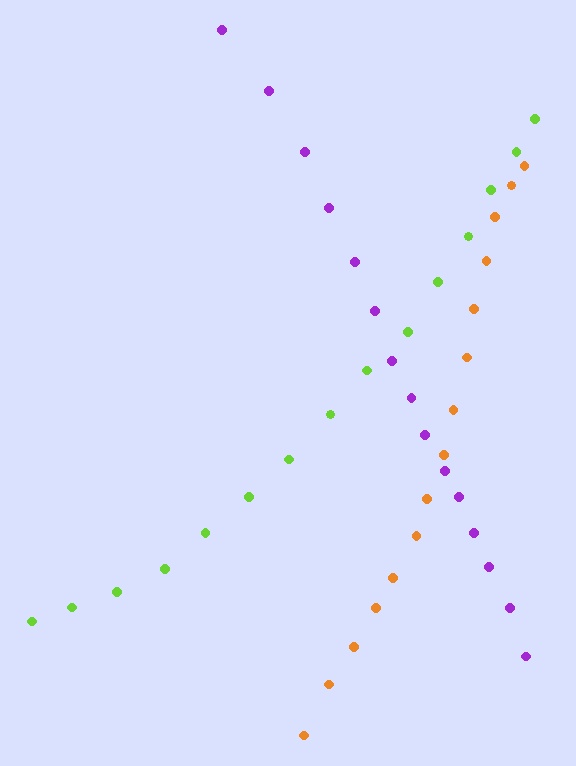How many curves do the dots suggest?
There are 3 distinct paths.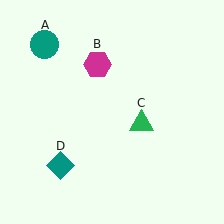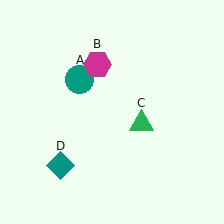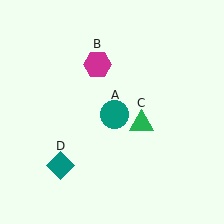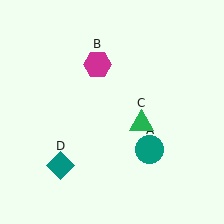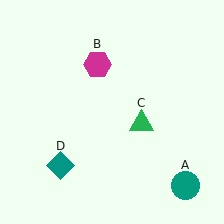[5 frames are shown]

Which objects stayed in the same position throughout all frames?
Magenta hexagon (object B) and green triangle (object C) and teal diamond (object D) remained stationary.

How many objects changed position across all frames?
1 object changed position: teal circle (object A).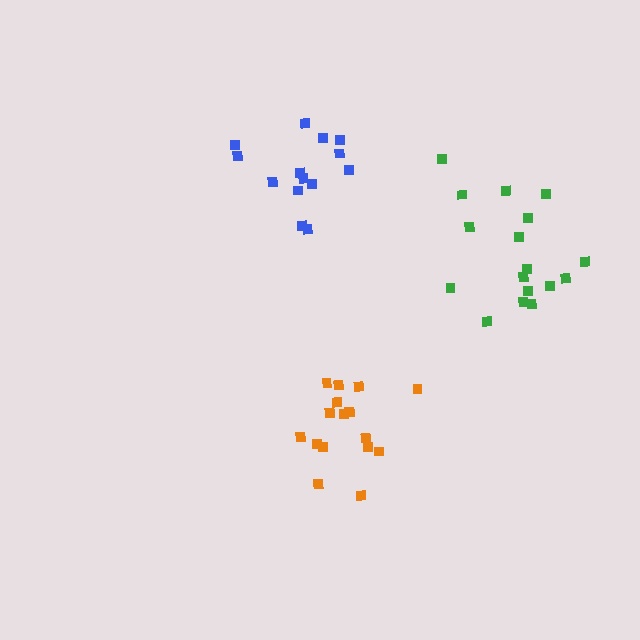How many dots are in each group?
Group 1: 17 dots, Group 2: 16 dots, Group 3: 14 dots (47 total).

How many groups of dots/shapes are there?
There are 3 groups.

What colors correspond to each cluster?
The clusters are colored: green, orange, blue.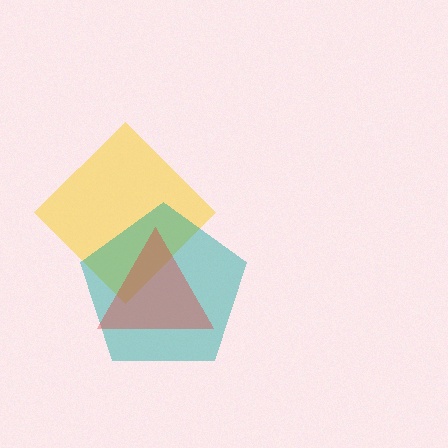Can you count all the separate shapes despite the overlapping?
Yes, there are 3 separate shapes.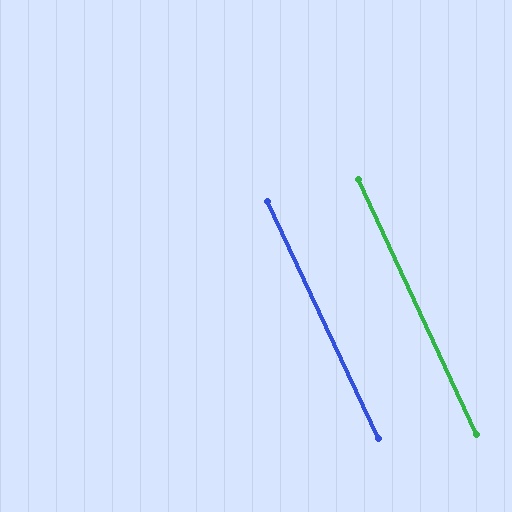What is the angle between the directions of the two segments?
Approximately 0 degrees.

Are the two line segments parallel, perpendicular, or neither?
Parallel — their directions differ by only 0.2°.